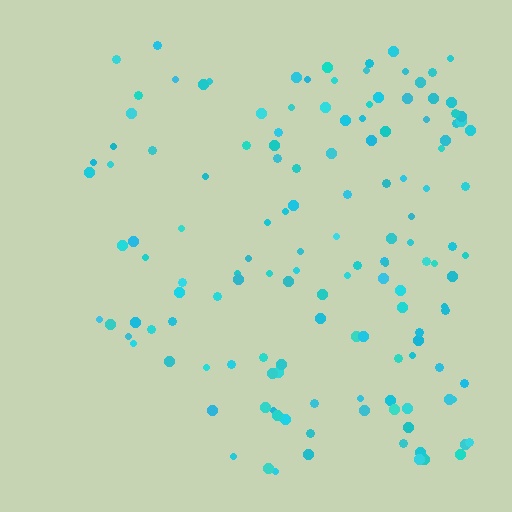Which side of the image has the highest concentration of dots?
The right.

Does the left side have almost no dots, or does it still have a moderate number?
Still a moderate number, just noticeably fewer than the right.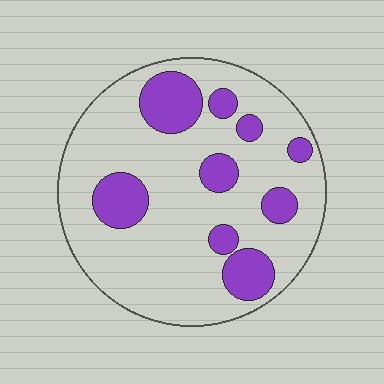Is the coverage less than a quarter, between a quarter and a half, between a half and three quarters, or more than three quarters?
Less than a quarter.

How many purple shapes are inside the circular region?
9.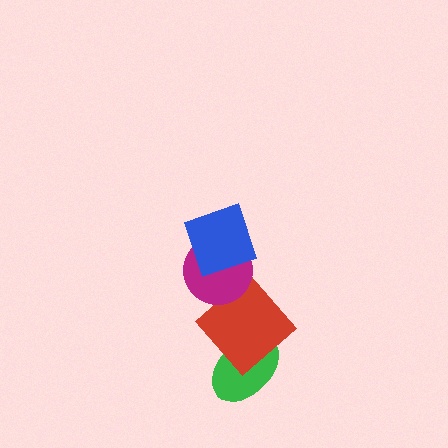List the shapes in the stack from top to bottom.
From top to bottom: the blue square, the magenta circle, the red diamond, the green ellipse.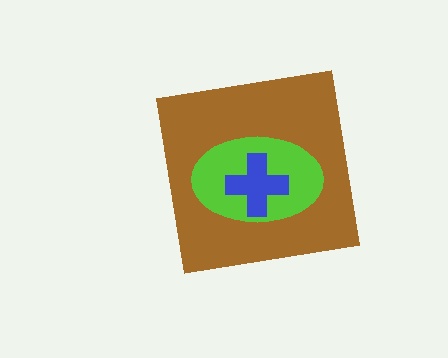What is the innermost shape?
The blue cross.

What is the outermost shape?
The brown square.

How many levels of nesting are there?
3.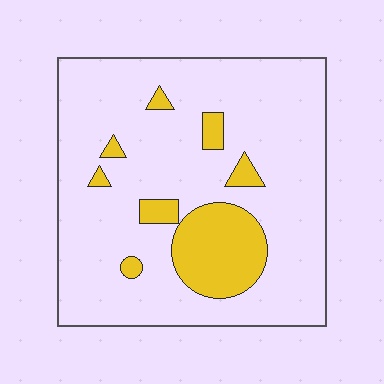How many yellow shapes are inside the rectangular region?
8.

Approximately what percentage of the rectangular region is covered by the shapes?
Approximately 15%.